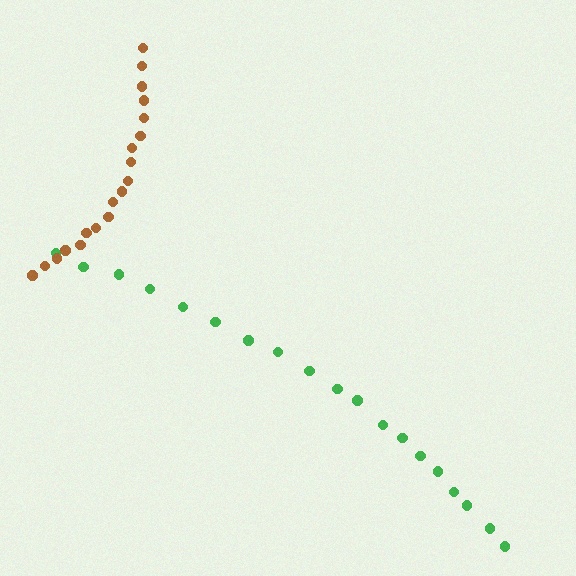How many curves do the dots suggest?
There are 2 distinct paths.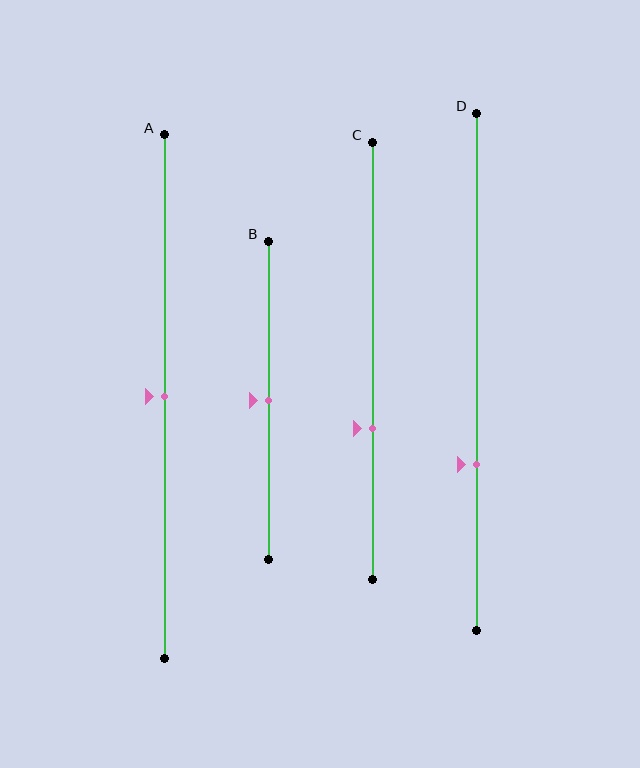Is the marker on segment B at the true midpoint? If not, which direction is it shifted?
Yes, the marker on segment B is at the true midpoint.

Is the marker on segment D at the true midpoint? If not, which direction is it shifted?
No, the marker on segment D is shifted downward by about 18% of the segment length.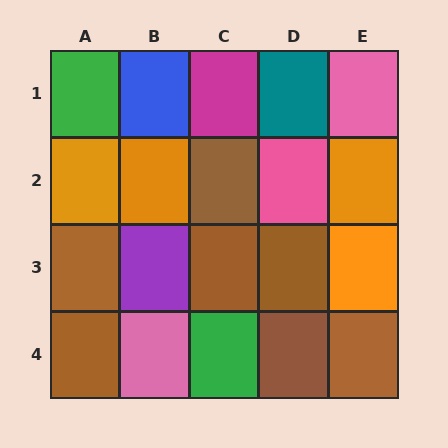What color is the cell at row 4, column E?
Brown.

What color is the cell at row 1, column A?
Green.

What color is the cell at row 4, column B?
Pink.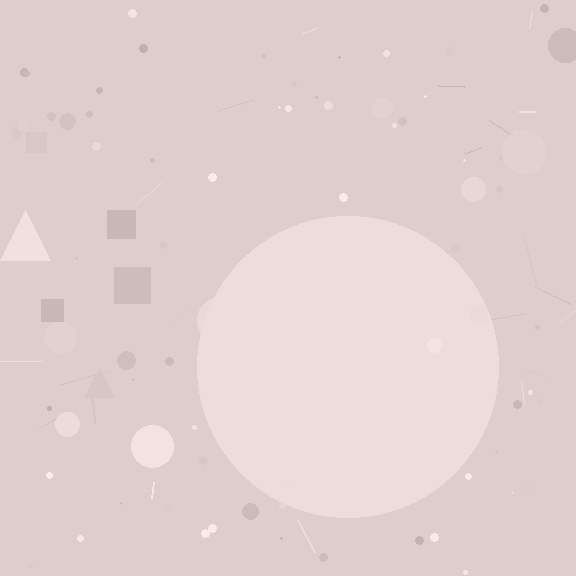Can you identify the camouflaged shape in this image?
The camouflaged shape is a circle.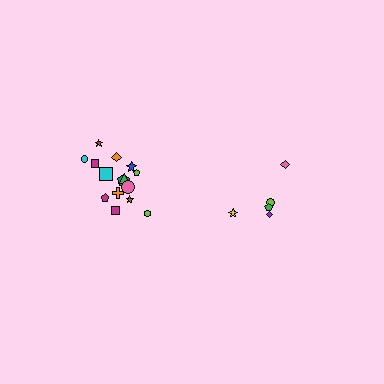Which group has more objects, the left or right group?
The left group.